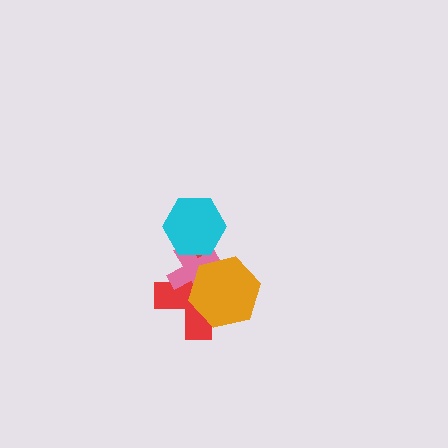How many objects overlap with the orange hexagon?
2 objects overlap with the orange hexagon.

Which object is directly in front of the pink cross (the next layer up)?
The cyan hexagon is directly in front of the pink cross.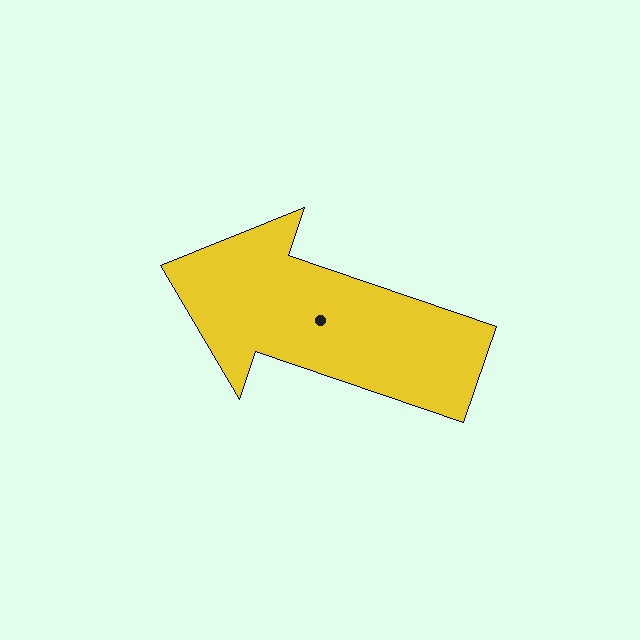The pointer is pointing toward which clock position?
Roughly 10 o'clock.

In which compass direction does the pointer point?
West.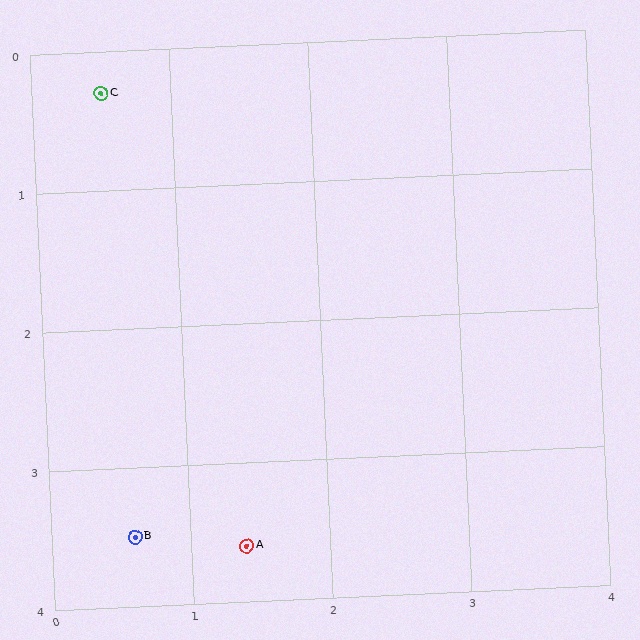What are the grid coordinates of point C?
Point C is at approximately (0.5, 0.3).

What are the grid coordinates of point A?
Point A is at approximately (1.4, 3.6).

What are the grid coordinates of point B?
Point B is at approximately (0.6, 3.5).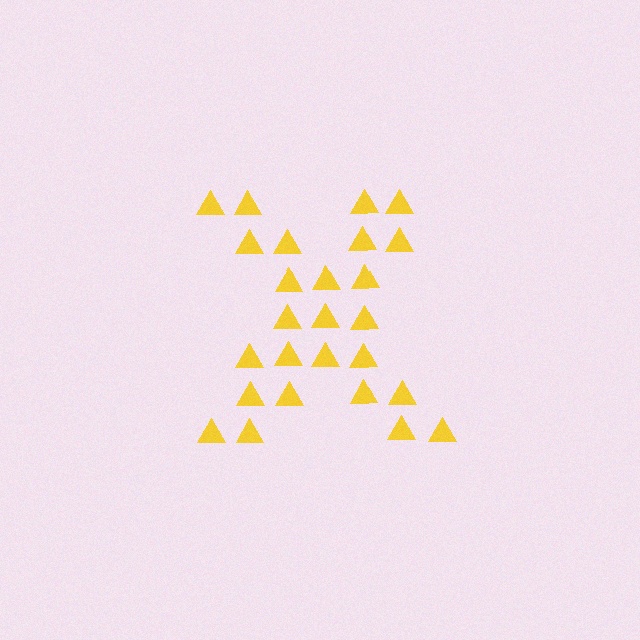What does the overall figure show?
The overall figure shows the letter X.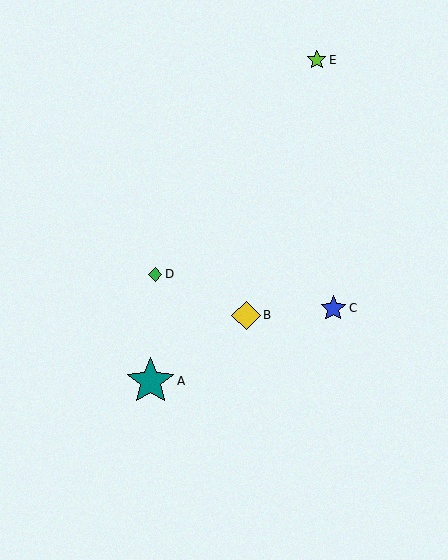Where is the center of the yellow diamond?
The center of the yellow diamond is at (246, 315).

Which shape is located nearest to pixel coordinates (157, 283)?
The green diamond (labeled D) at (155, 274) is nearest to that location.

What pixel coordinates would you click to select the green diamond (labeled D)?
Click at (155, 274) to select the green diamond D.